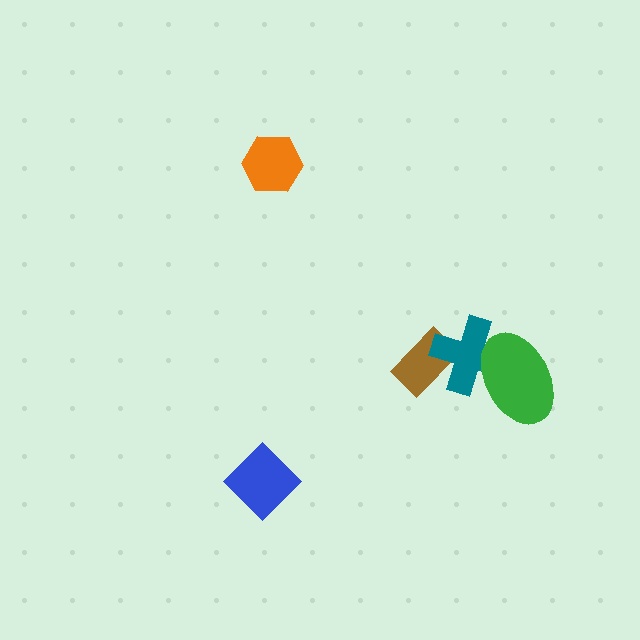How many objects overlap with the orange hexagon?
0 objects overlap with the orange hexagon.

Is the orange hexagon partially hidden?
No, no other shape covers it.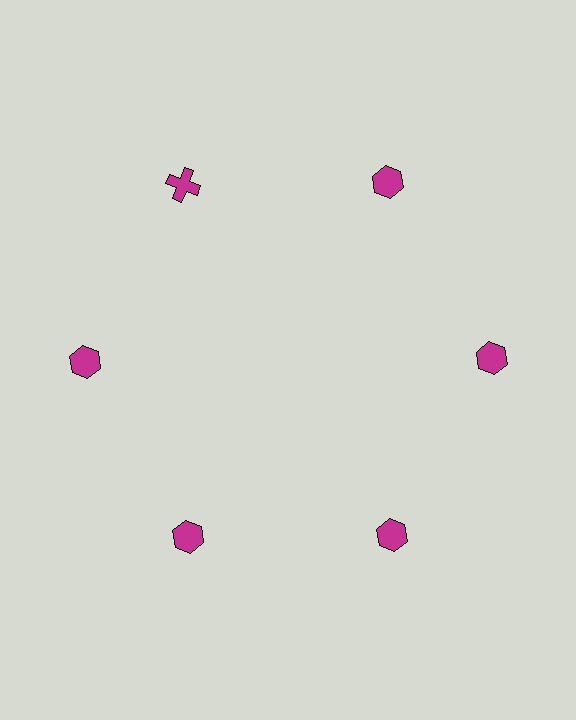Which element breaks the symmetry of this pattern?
The magenta cross at roughly the 11 o'clock position breaks the symmetry. All other shapes are magenta hexagons.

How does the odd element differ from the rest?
It has a different shape: cross instead of hexagon.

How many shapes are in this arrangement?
There are 6 shapes arranged in a ring pattern.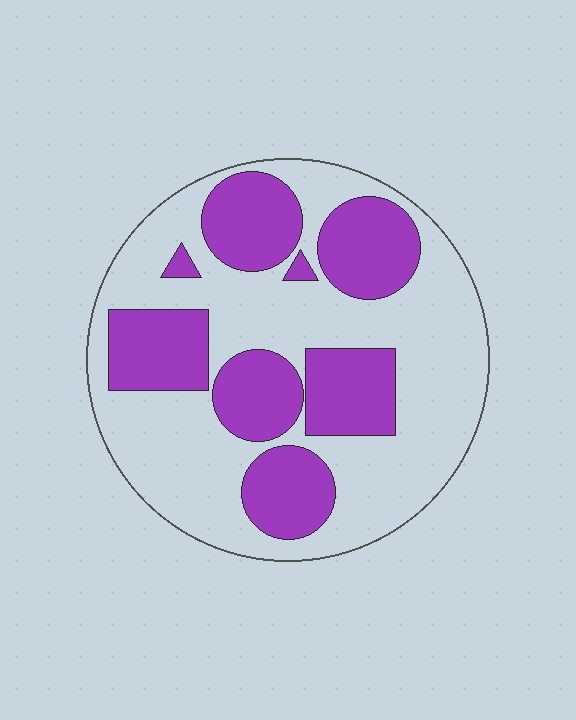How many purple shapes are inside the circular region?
8.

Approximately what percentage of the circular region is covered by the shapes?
Approximately 35%.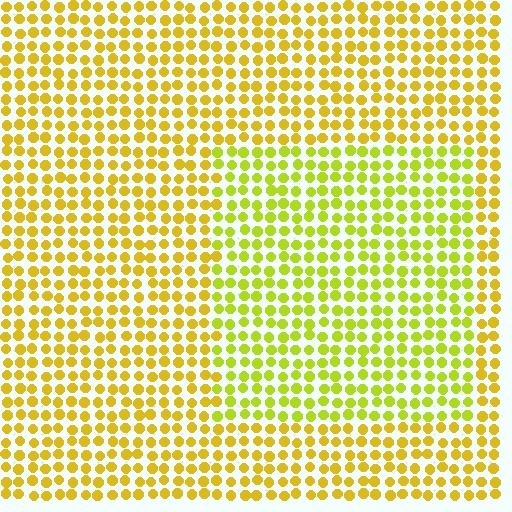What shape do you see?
I see a rectangle.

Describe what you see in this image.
The image is filled with small yellow elements in a uniform arrangement. A rectangle-shaped region is visible where the elements are tinted to a slightly different hue, forming a subtle color boundary.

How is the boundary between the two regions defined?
The boundary is defined purely by a slight shift in hue (about 25 degrees). Spacing, size, and orientation are identical on both sides.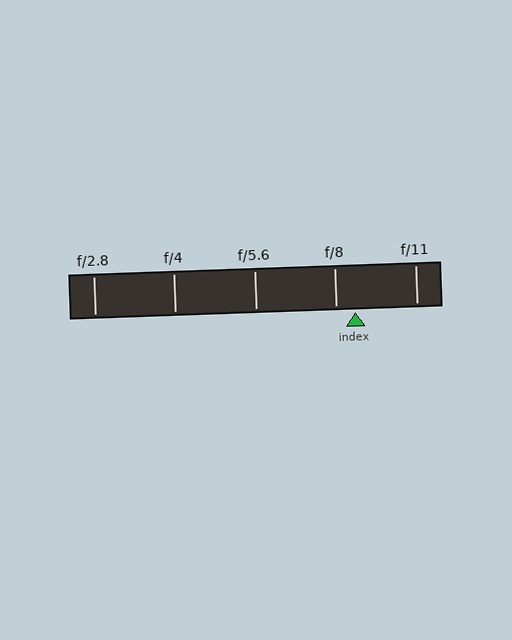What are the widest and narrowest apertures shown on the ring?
The widest aperture shown is f/2.8 and the narrowest is f/11.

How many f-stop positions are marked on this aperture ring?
There are 5 f-stop positions marked.